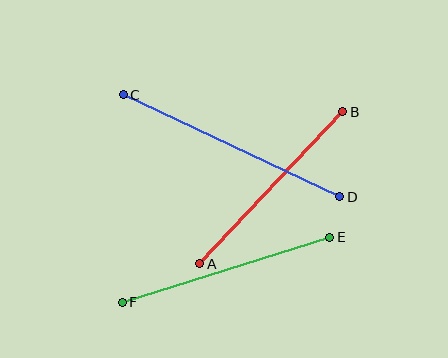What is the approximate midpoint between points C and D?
The midpoint is at approximately (232, 146) pixels.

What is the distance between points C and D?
The distance is approximately 239 pixels.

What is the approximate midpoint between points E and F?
The midpoint is at approximately (226, 270) pixels.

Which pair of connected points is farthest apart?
Points C and D are farthest apart.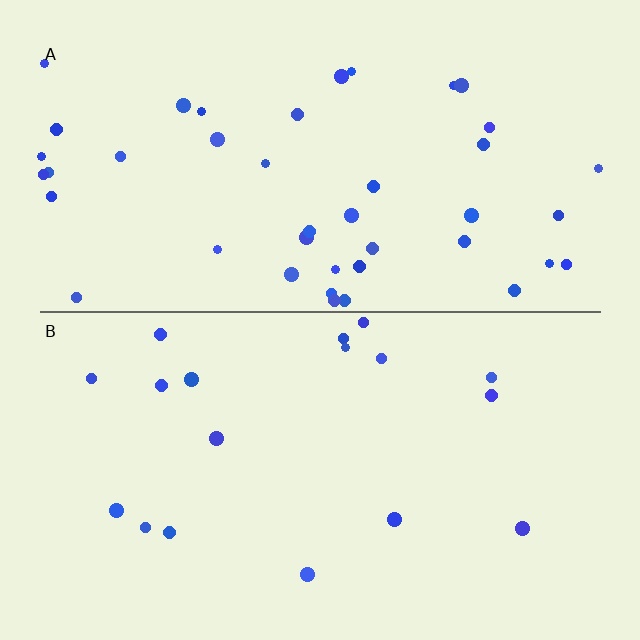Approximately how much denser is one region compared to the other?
Approximately 2.4× — region A over region B.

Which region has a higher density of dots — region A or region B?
A (the top).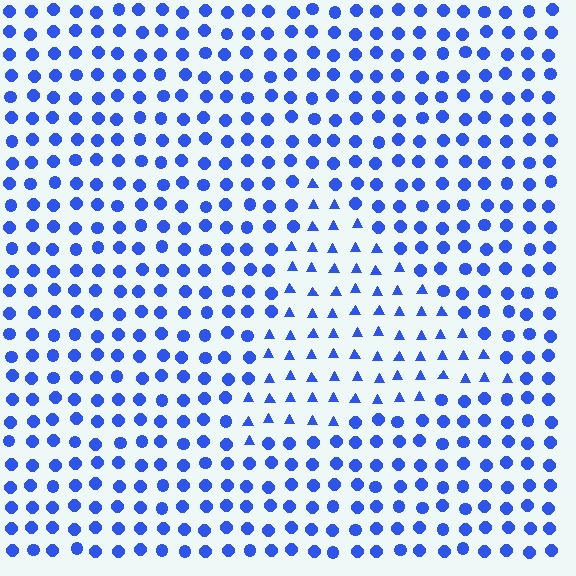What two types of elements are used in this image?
The image uses triangles inside the triangle region and circles outside it.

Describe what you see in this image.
The image is filled with small blue elements arranged in a uniform grid. A triangle-shaped region contains triangles, while the surrounding area contains circles. The boundary is defined purely by the change in element shape.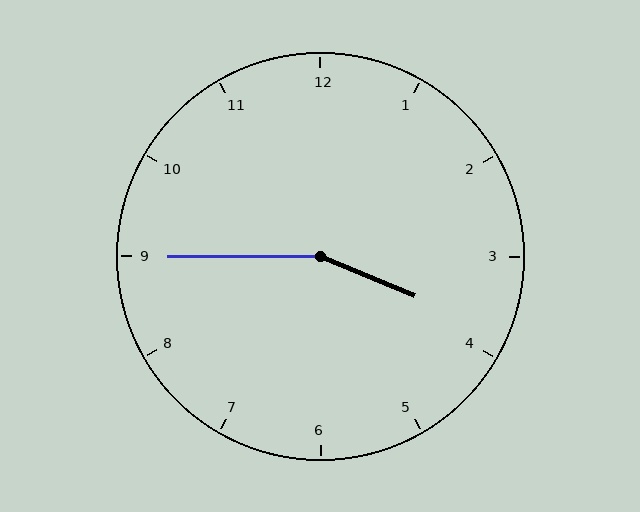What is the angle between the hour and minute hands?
Approximately 158 degrees.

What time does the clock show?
3:45.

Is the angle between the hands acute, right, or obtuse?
It is obtuse.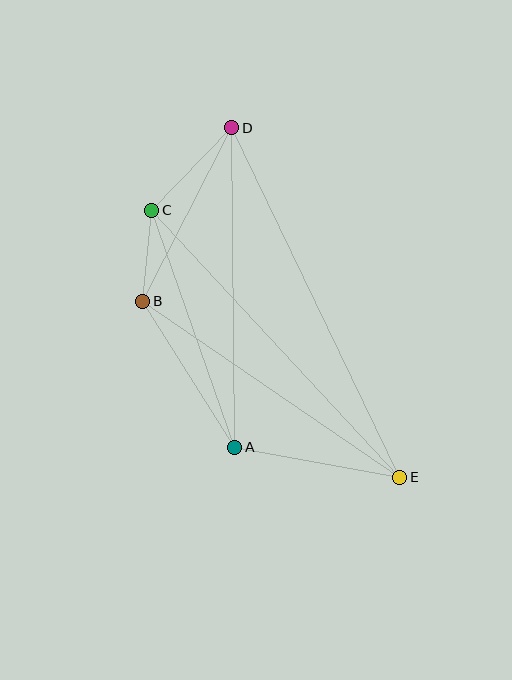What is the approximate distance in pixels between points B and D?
The distance between B and D is approximately 195 pixels.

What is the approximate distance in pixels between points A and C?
The distance between A and C is approximately 251 pixels.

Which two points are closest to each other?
Points B and C are closest to each other.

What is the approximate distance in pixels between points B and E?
The distance between B and E is approximately 311 pixels.